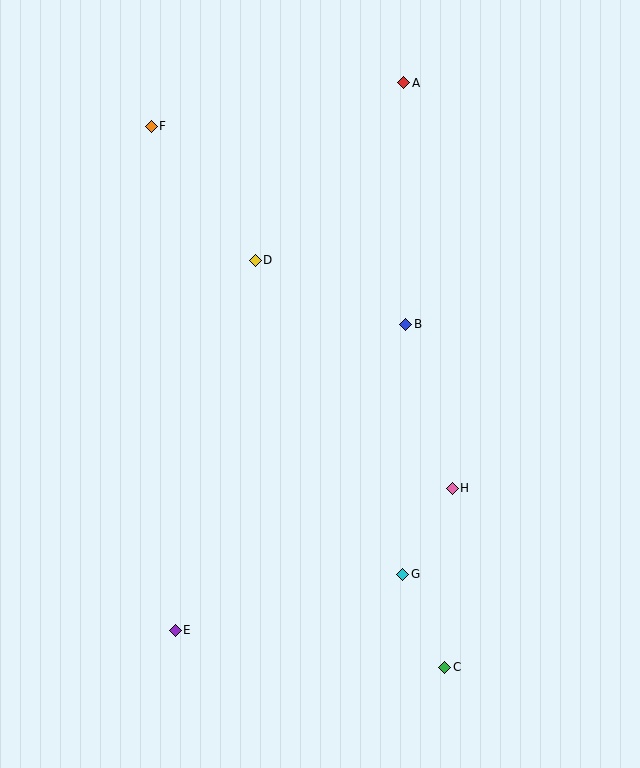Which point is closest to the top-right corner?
Point A is closest to the top-right corner.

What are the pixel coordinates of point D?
Point D is at (255, 260).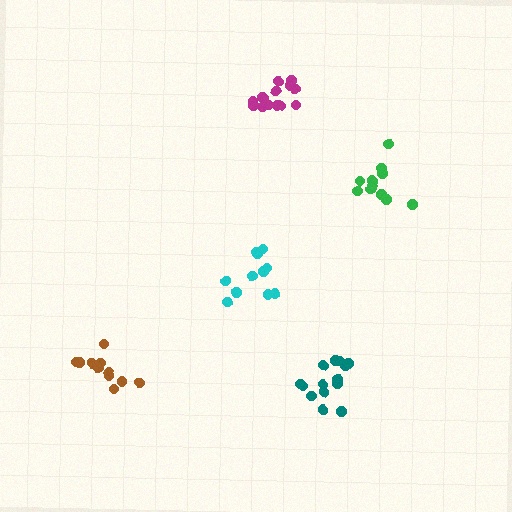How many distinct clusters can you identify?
There are 5 distinct clusters.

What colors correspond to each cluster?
The clusters are colored: green, cyan, teal, magenta, brown.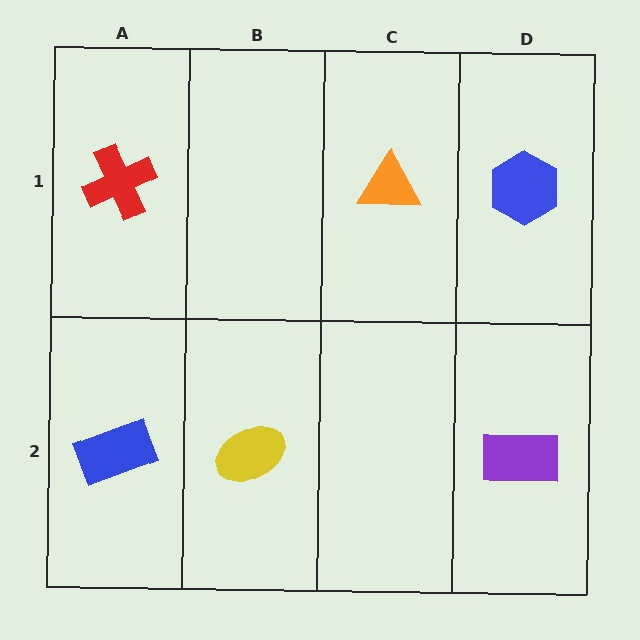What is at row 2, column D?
A purple rectangle.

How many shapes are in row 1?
3 shapes.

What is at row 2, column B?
A yellow ellipse.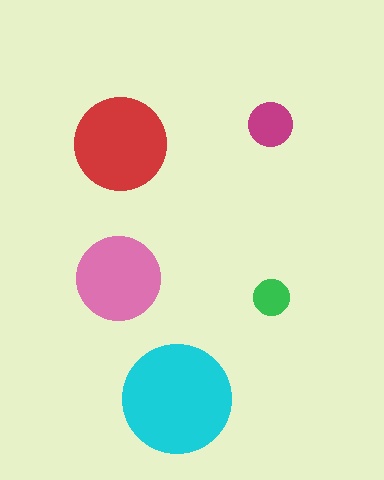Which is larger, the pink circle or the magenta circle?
The pink one.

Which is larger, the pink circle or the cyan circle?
The cyan one.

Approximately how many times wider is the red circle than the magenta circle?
About 2 times wider.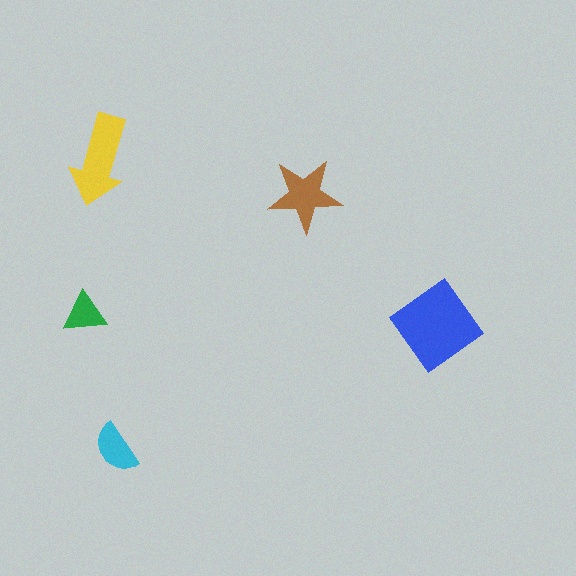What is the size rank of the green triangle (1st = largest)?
5th.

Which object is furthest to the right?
The blue diamond is rightmost.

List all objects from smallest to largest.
The green triangle, the cyan semicircle, the brown star, the yellow arrow, the blue diamond.